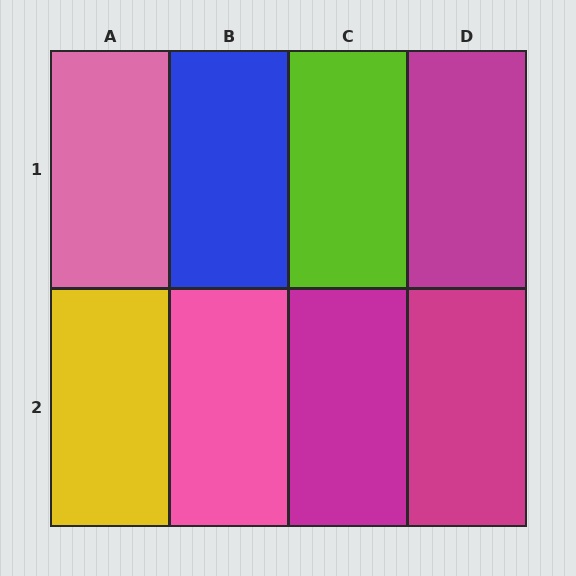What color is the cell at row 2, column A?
Yellow.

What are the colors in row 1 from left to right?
Pink, blue, lime, magenta.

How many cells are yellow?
1 cell is yellow.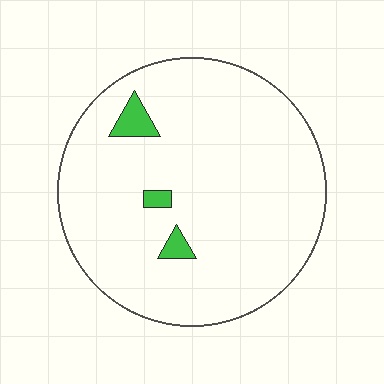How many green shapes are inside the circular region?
3.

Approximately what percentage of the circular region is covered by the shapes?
Approximately 5%.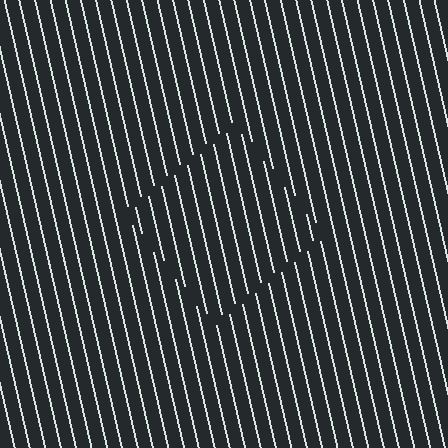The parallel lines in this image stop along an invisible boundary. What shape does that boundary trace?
An illusory square. The interior of the shape contains the same grating, shifted by half a period — the contour is defined by the phase discontinuity where line-ends from the inner and outer gratings abut.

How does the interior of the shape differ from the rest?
The interior of the shape contains the same grating, shifted by half a period — the contour is defined by the phase discontinuity where line-ends from the inner and outer gratings abut.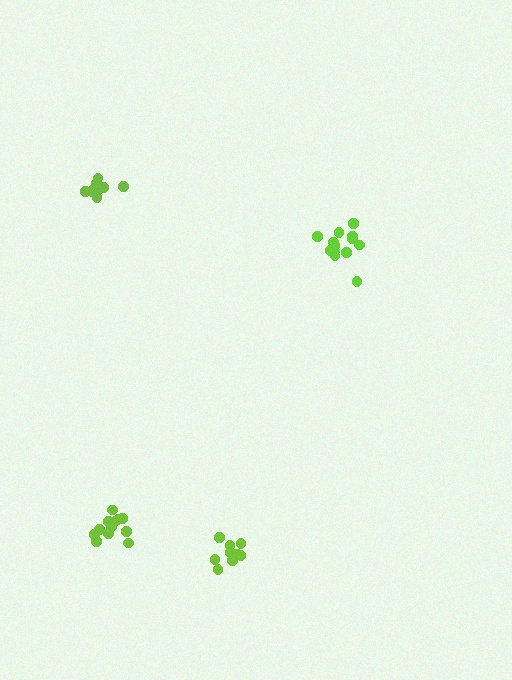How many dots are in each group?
Group 1: 13 dots, Group 2: 13 dots, Group 3: 10 dots, Group 4: 11 dots (47 total).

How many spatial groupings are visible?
There are 4 spatial groupings.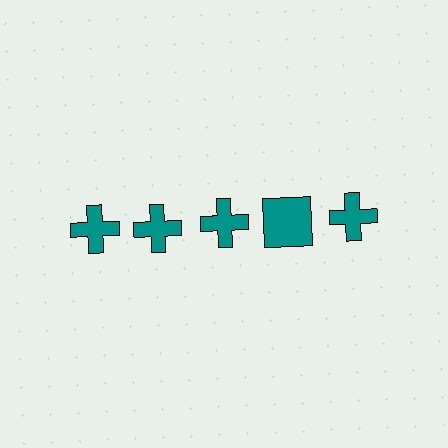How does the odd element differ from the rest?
It has a different shape: square instead of cross.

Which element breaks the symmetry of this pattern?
The teal square in the top row, second from right column breaks the symmetry. All other shapes are teal crosses.